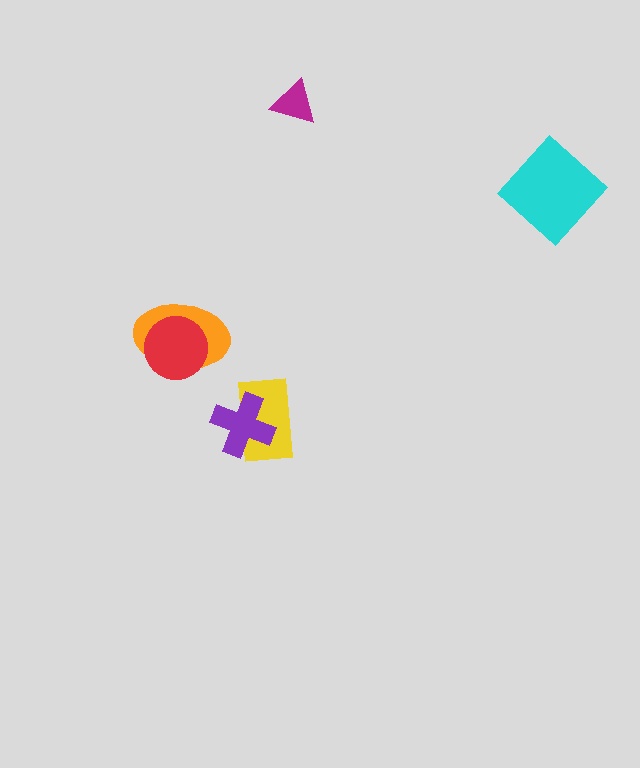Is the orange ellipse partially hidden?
Yes, it is partially covered by another shape.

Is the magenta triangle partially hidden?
No, no other shape covers it.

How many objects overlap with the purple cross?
1 object overlaps with the purple cross.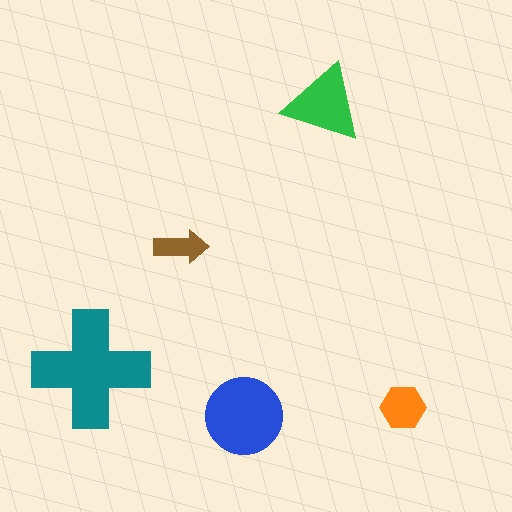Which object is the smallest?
The brown arrow.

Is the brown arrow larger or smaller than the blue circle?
Smaller.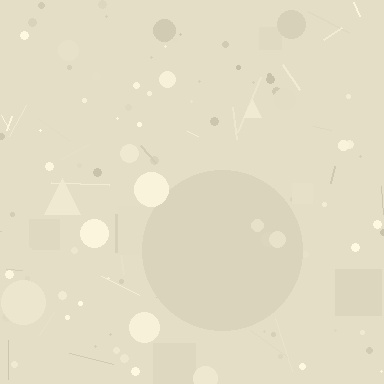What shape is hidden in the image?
A circle is hidden in the image.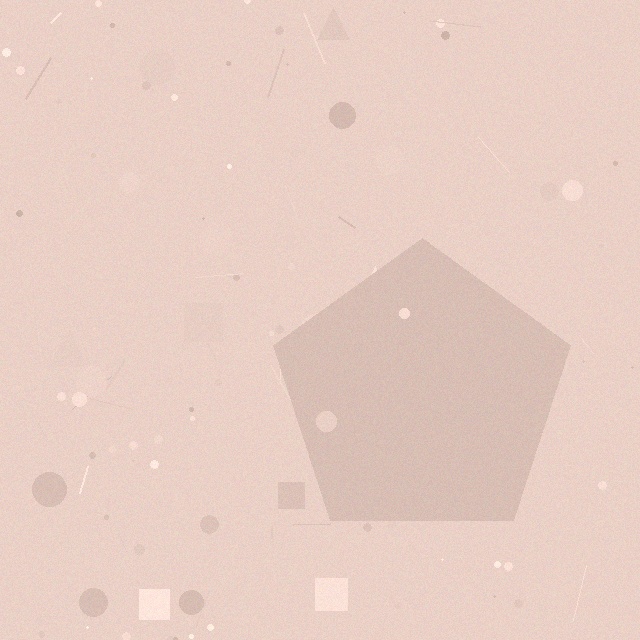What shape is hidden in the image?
A pentagon is hidden in the image.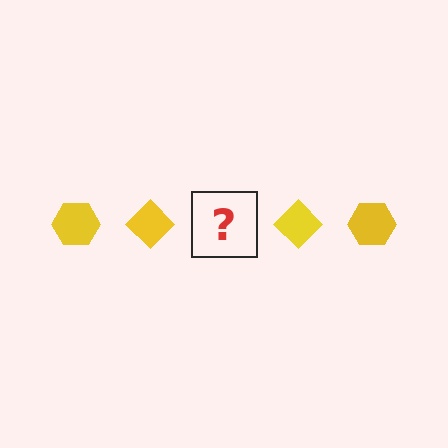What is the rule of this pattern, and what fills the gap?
The rule is that the pattern cycles through hexagon, diamond shapes in yellow. The gap should be filled with a yellow hexagon.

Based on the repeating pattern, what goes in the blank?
The blank should be a yellow hexagon.